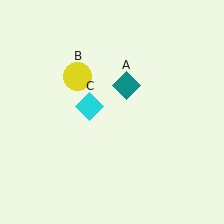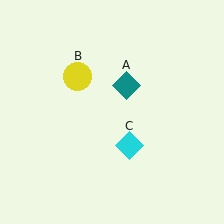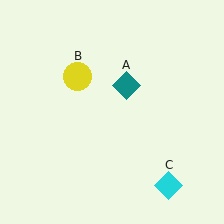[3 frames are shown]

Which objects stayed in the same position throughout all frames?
Teal diamond (object A) and yellow circle (object B) remained stationary.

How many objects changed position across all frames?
1 object changed position: cyan diamond (object C).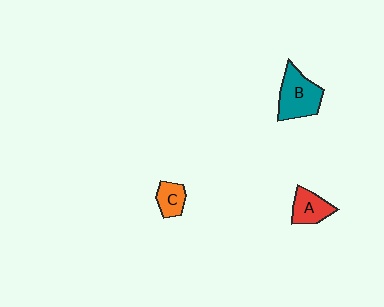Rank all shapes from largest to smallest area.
From largest to smallest: B (teal), A (red), C (orange).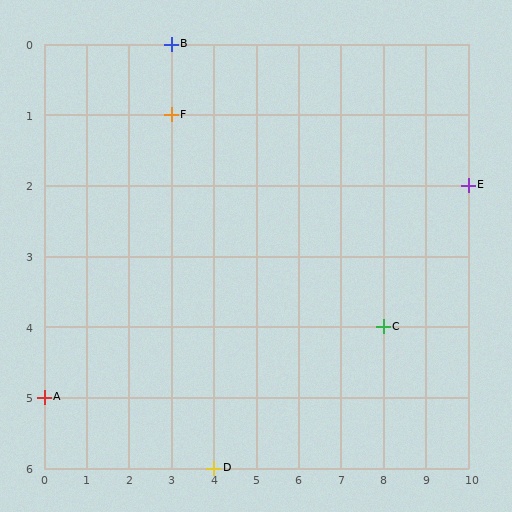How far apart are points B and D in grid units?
Points B and D are 1 column and 6 rows apart (about 6.1 grid units diagonally).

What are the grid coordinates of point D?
Point D is at grid coordinates (4, 6).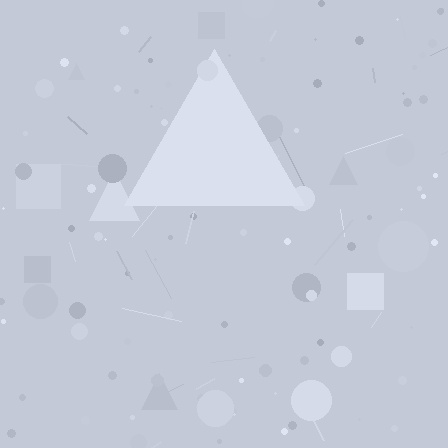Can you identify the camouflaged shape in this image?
The camouflaged shape is a triangle.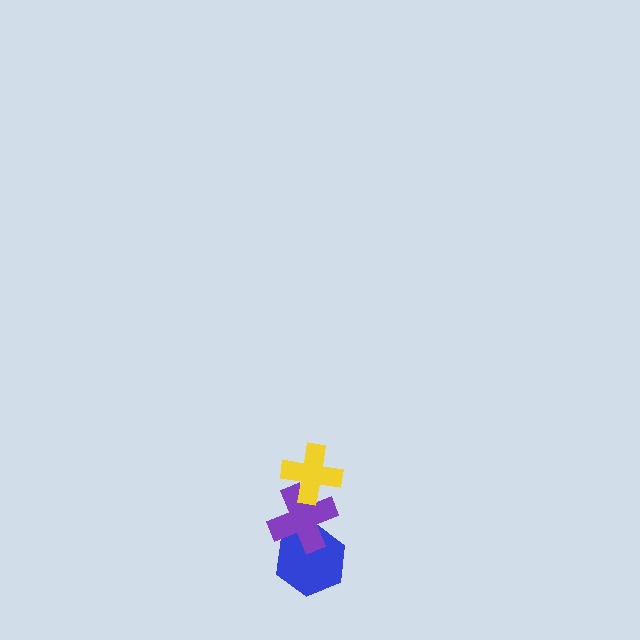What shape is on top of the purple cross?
The yellow cross is on top of the purple cross.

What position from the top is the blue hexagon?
The blue hexagon is 3rd from the top.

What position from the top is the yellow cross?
The yellow cross is 1st from the top.